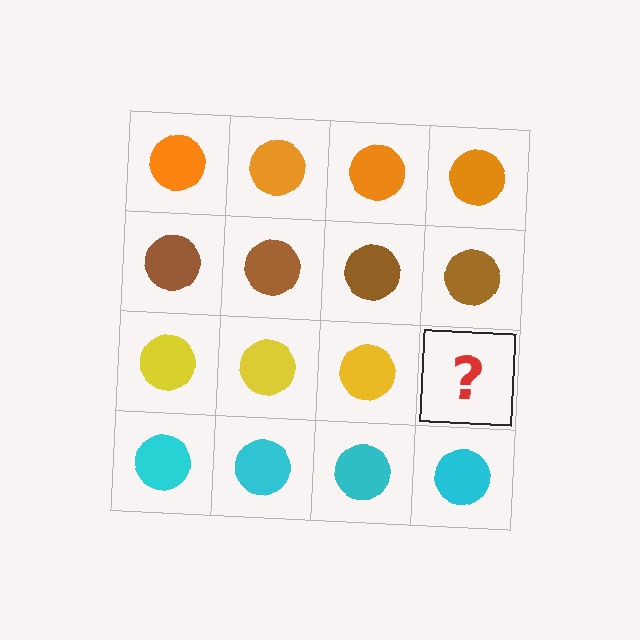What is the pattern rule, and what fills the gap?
The rule is that each row has a consistent color. The gap should be filled with a yellow circle.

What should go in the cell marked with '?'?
The missing cell should contain a yellow circle.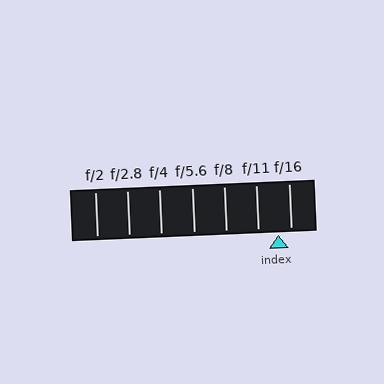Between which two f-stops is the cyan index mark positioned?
The index mark is between f/11 and f/16.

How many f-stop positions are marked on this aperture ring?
There are 7 f-stop positions marked.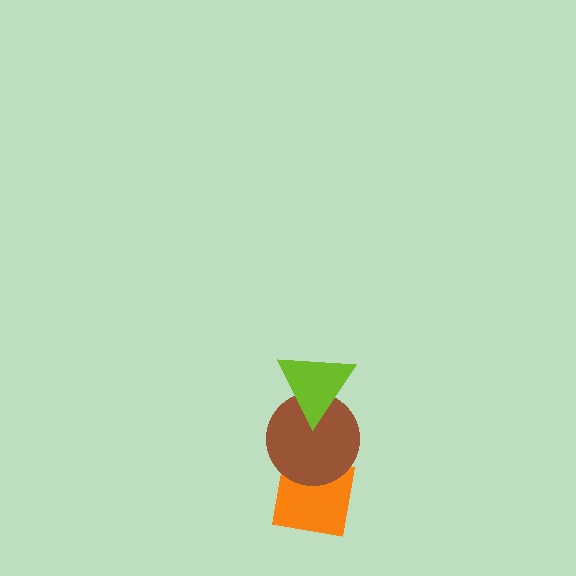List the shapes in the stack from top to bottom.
From top to bottom: the lime triangle, the brown circle, the orange square.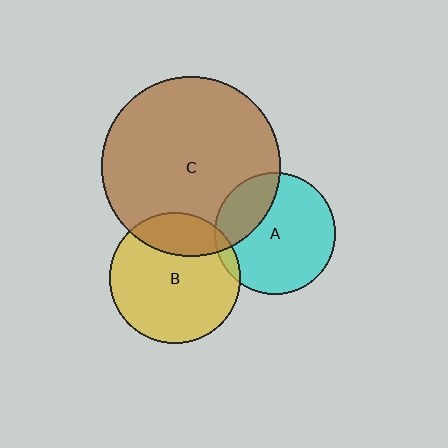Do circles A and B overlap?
Yes.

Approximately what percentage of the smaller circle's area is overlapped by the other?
Approximately 5%.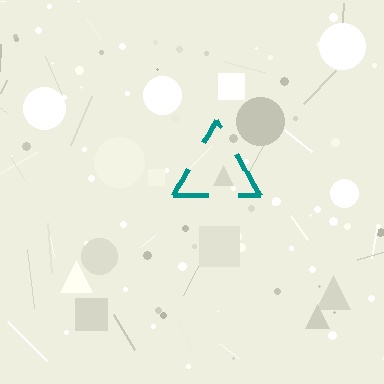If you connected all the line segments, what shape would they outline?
They would outline a triangle.